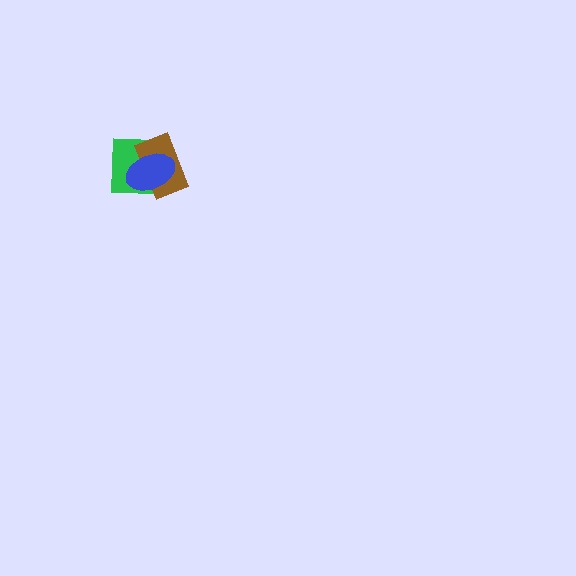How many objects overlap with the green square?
2 objects overlap with the green square.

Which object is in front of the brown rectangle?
The blue ellipse is in front of the brown rectangle.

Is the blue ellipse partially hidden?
No, no other shape covers it.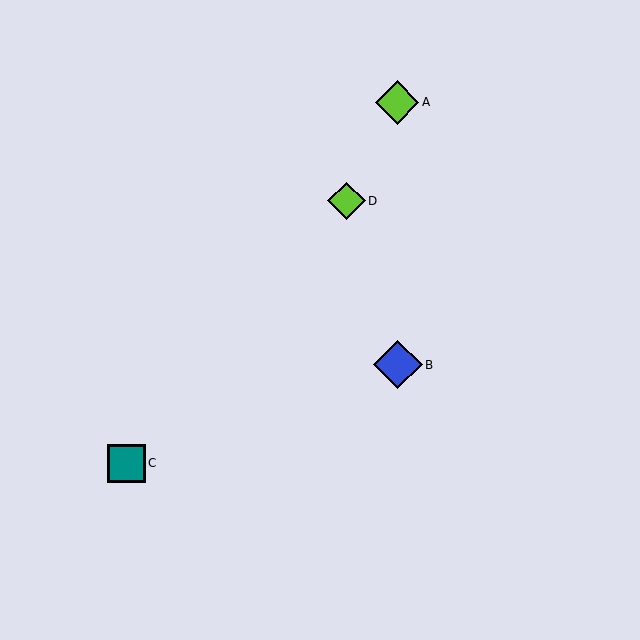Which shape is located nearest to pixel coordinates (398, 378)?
The blue diamond (labeled B) at (398, 365) is nearest to that location.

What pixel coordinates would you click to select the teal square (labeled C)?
Click at (126, 463) to select the teal square C.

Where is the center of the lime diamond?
The center of the lime diamond is at (397, 102).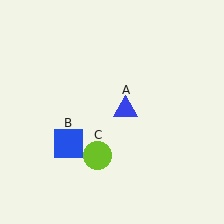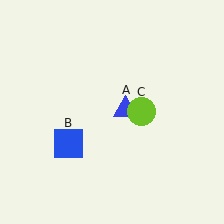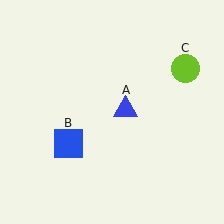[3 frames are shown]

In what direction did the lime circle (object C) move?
The lime circle (object C) moved up and to the right.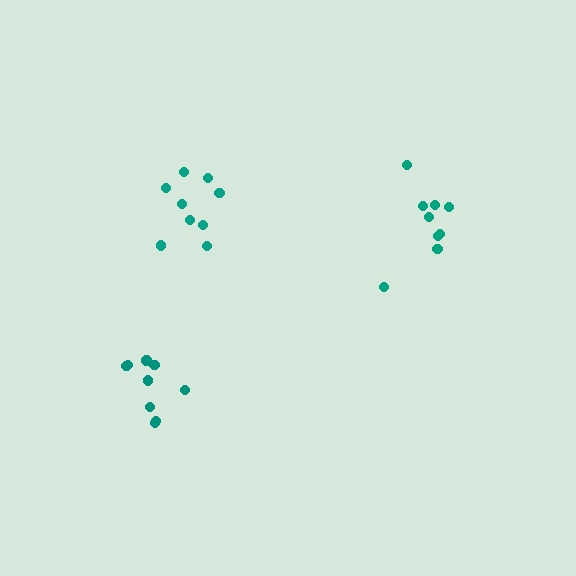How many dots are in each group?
Group 1: 10 dots, Group 2: 9 dots, Group 3: 9 dots (28 total).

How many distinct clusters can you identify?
There are 3 distinct clusters.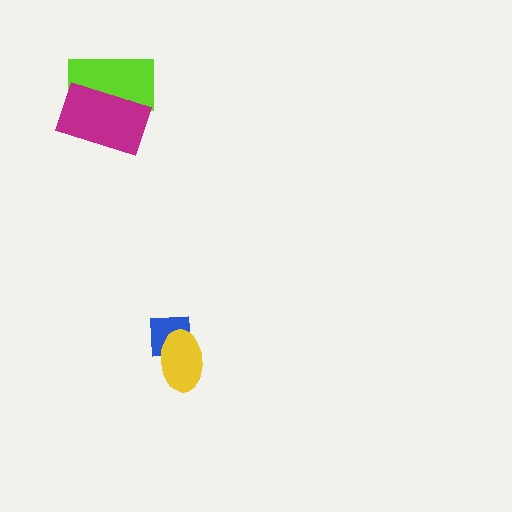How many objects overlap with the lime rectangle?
1 object overlaps with the lime rectangle.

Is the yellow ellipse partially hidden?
No, no other shape covers it.